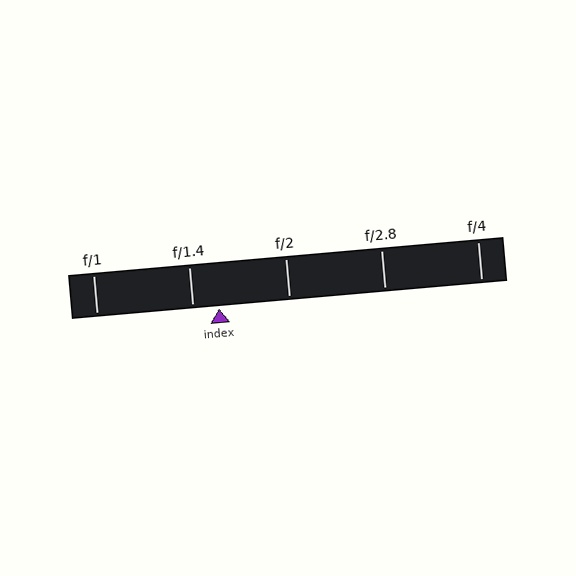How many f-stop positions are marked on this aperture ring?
There are 5 f-stop positions marked.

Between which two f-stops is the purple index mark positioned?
The index mark is between f/1.4 and f/2.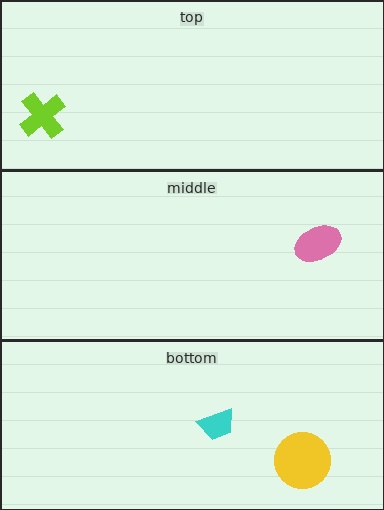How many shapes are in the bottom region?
2.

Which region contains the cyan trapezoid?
The bottom region.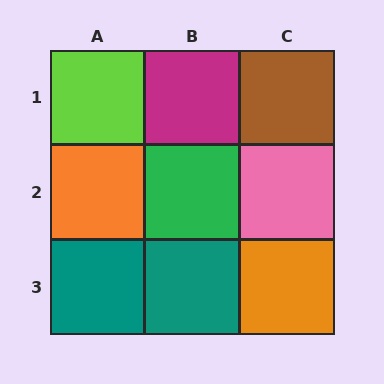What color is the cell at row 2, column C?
Pink.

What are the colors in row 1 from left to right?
Lime, magenta, brown.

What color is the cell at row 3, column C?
Orange.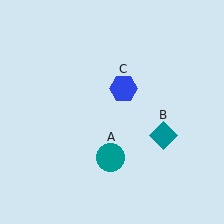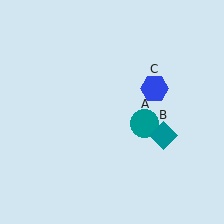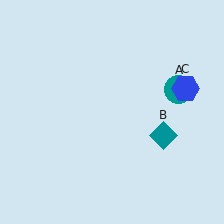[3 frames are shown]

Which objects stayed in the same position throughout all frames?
Teal diamond (object B) remained stationary.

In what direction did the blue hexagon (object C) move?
The blue hexagon (object C) moved right.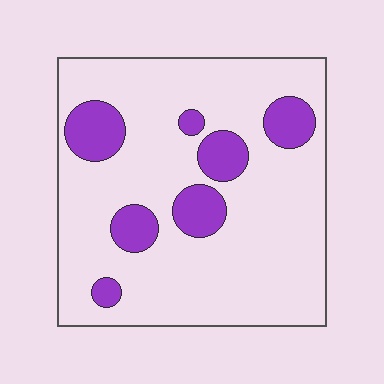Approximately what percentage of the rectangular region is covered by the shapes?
Approximately 20%.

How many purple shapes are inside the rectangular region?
7.